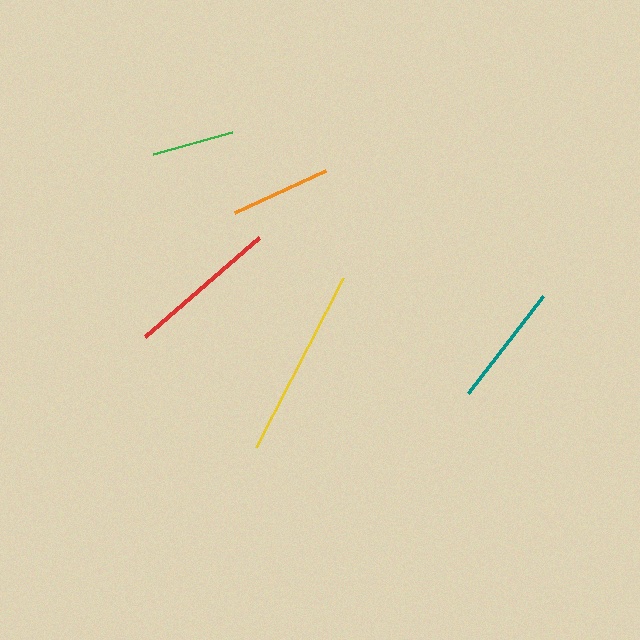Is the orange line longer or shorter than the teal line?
The teal line is longer than the orange line.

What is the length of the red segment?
The red segment is approximately 151 pixels long.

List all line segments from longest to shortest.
From longest to shortest: yellow, red, teal, orange, green.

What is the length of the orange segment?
The orange segment is approximately 101 pixels long.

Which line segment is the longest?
The yellow line is the longest at approximately 190 pixels.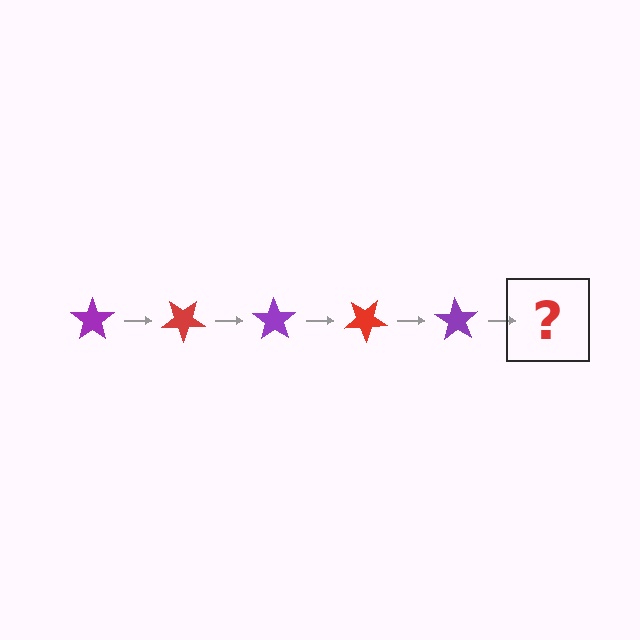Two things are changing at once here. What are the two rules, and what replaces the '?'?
The two rules are that it rotates 35 degrees each step and the color cycles through purple and red. The '?' should be a red star, rotated 175 degrees from the start.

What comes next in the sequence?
The next element should be a red star, rotated 175 degrees from the start.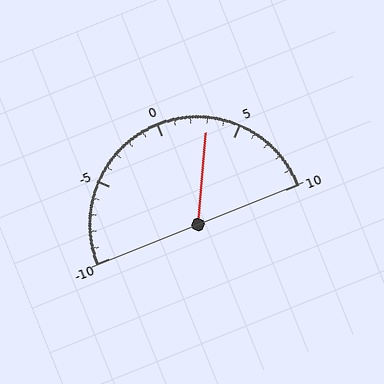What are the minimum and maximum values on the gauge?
The gauge ranges from -10 to 10.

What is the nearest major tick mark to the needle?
The nearest major tick mark is 5.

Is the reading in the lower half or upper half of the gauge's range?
The reading is in the upper half of the range (-10 to 10).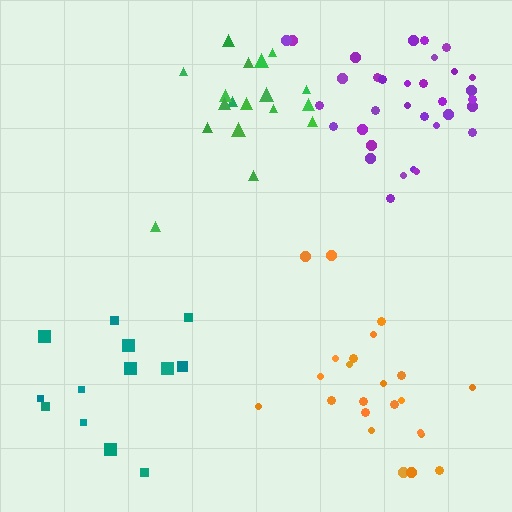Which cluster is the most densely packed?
Purple.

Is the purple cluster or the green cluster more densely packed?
Purple.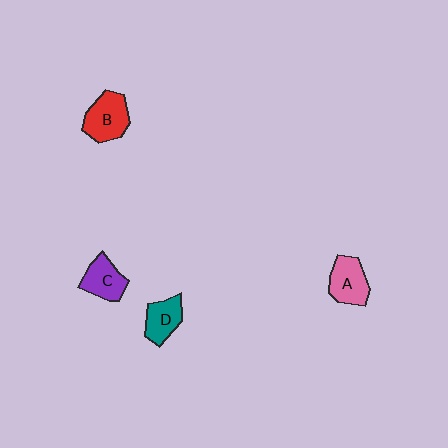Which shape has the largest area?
Shape B (red).